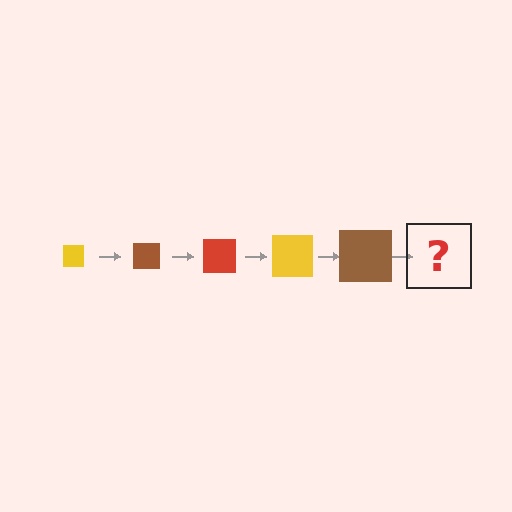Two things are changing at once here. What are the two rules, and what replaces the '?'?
The two rules are that the square grows larger each step and the color cycles through yellow, brown, and red. The '?' should be a red square, larger than the previous one.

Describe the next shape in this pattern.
It should be a red square, larger than the previous one.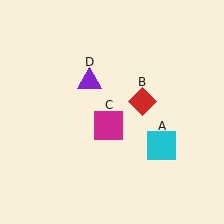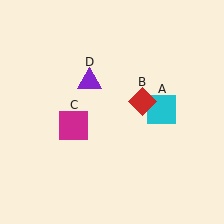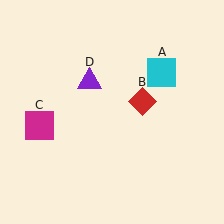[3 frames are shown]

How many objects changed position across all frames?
2 objects changed position: cyan square (object A), magenta square (object C).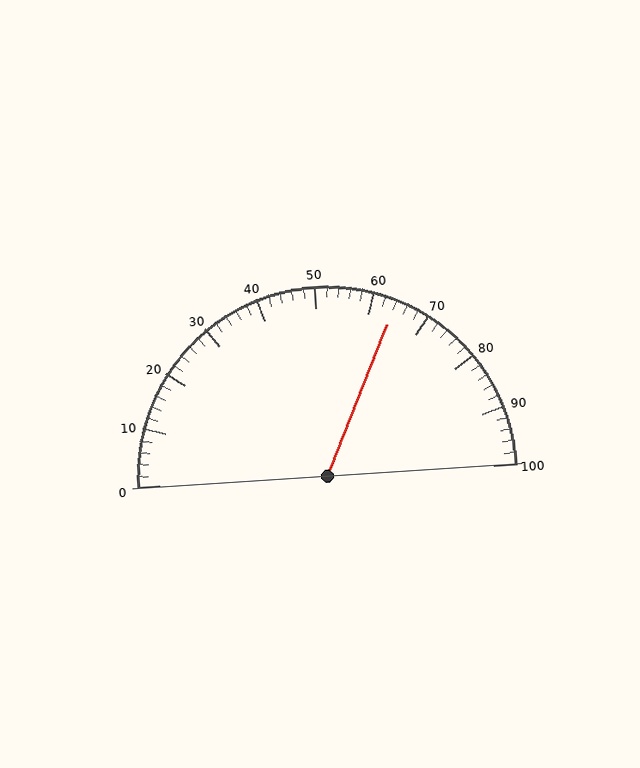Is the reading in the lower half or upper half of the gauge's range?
The reading is in the upper half of the range (0 to 100).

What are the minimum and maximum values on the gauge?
The gauge ranges from 0 to 100.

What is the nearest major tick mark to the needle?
The nearest major tick mark is 60.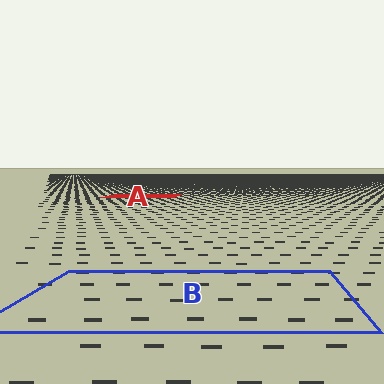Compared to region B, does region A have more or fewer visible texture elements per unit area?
Region A has more texture elements per unit area — they are packed more densely because it is farther away.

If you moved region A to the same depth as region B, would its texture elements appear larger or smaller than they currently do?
They would appear larger. At a closer depth, the same texture elements are projected at a bigger on-screen size.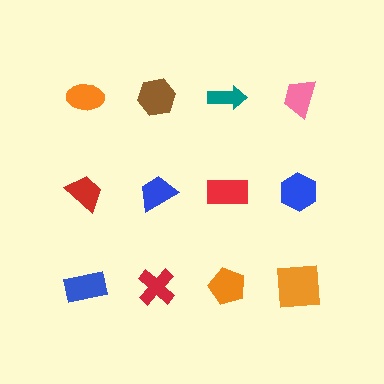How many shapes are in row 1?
4 shapes.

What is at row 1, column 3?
A teal arrow.